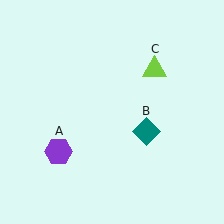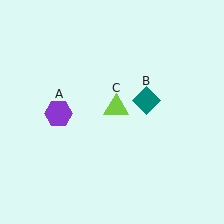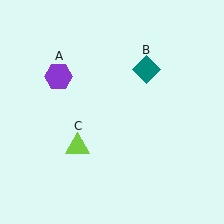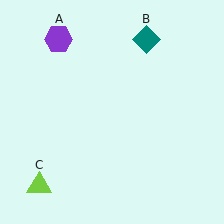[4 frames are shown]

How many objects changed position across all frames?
3 objects changed position: purple hexagon (object A), teal diamond (object B), lime triangle (object C).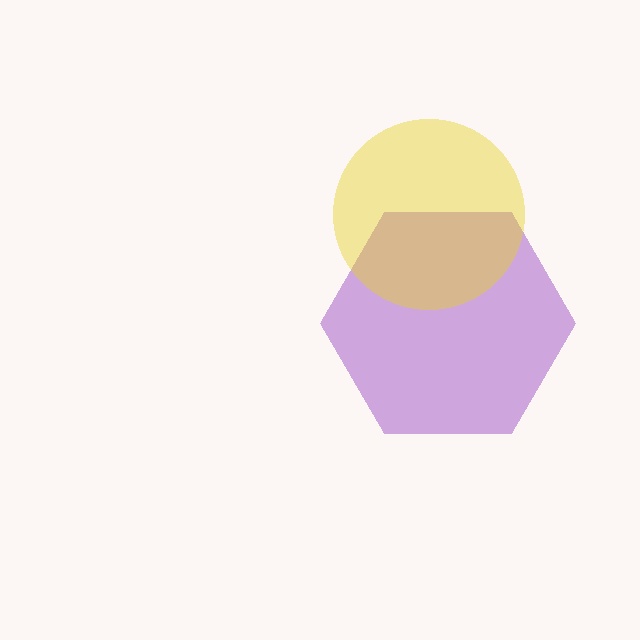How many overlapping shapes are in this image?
There are 2 overlapping shapes in the image.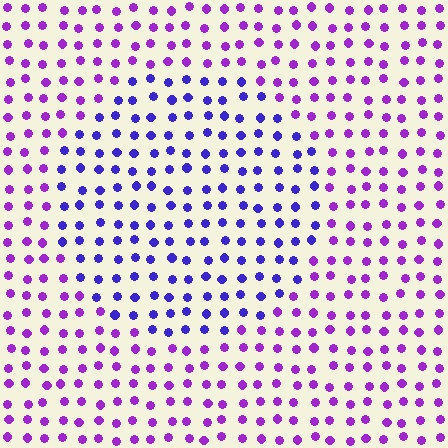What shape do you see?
I see a circle.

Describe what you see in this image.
The image is filled with small purple elements in a uniform arrangement. A circle-shaped region is visible where the elements are tinted to a slightly different hue, forming a subtle color boundary.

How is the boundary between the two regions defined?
The boundary is defined purely by a slight shift in hue (about 36 degrees). Spacing, size, and orientation are identical on both sides.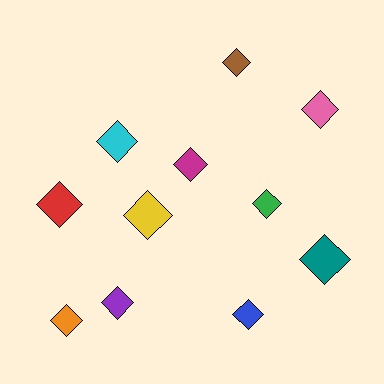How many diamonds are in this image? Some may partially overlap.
There are 11 diamonds.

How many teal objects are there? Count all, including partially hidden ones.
There is 1 teal object.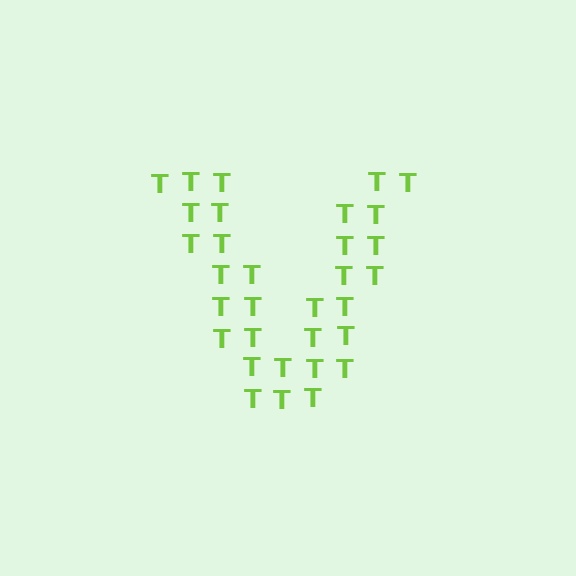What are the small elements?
The small elements are letter T's.